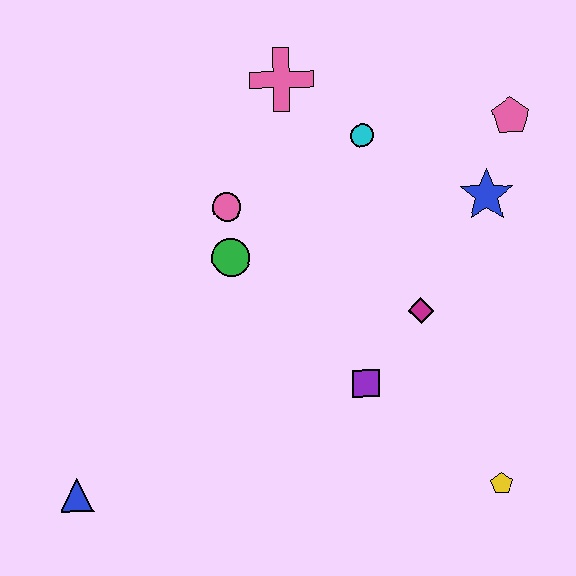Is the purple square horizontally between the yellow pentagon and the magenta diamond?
No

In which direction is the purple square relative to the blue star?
The purple square is below the blue star.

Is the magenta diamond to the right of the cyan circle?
Yes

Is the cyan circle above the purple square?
Yes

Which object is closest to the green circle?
The pink circle is closest to the green circle.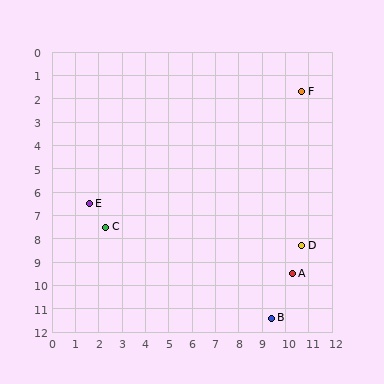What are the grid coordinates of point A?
Point A is at approximately (10.3, 9.5).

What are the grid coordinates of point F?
Point F is at approximately (10.7, 1.7).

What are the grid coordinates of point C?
Point C is at approximately (2.3, 7.5).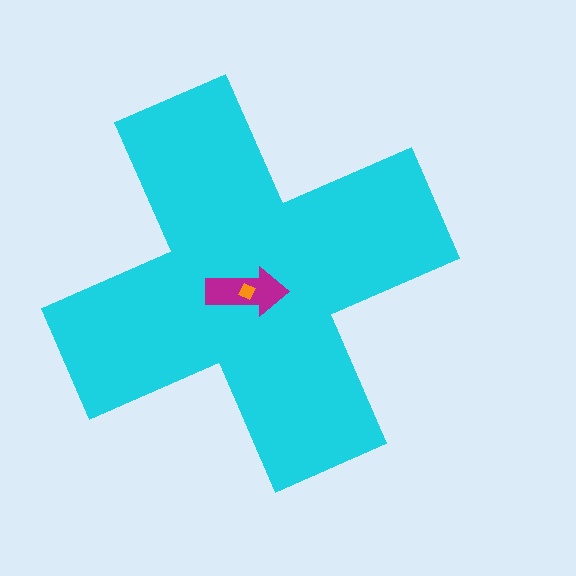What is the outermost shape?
The cyan cross.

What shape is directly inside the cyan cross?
The magenta arrow.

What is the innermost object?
The orange square.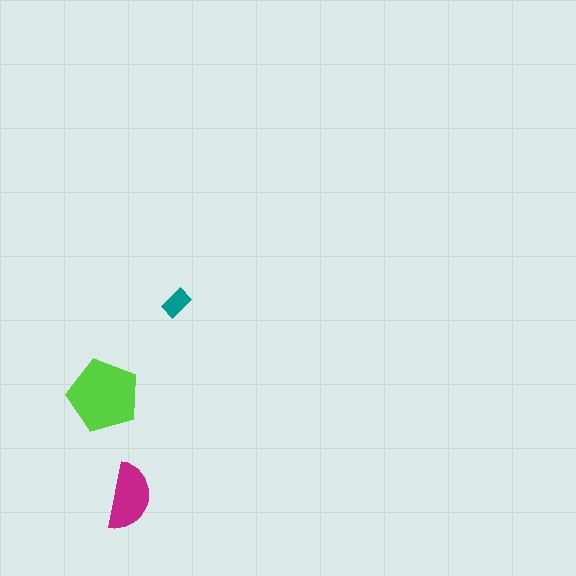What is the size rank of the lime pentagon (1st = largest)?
1st.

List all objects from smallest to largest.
The teal rectangle, the magenta semicircle, the lime pentagon.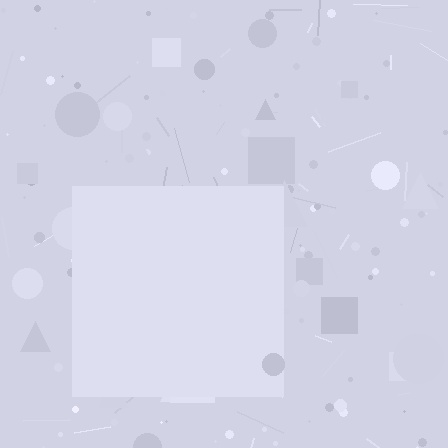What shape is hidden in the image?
A square is hidden in the image.